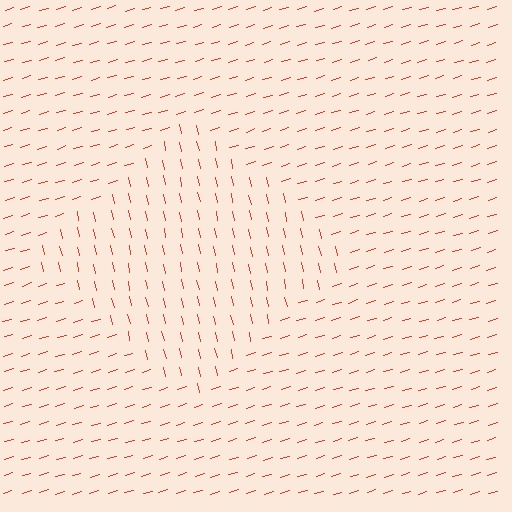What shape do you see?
I see a diamond.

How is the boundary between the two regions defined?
The boundary is defined purely by a change in line orientation (approximately 85 degrees difference). All lines are the same color and thickness.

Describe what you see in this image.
The image is filled with small red line segments. A diamond region in the image has lines oriented differently from the surrounding lines, creating a visible texture boundary.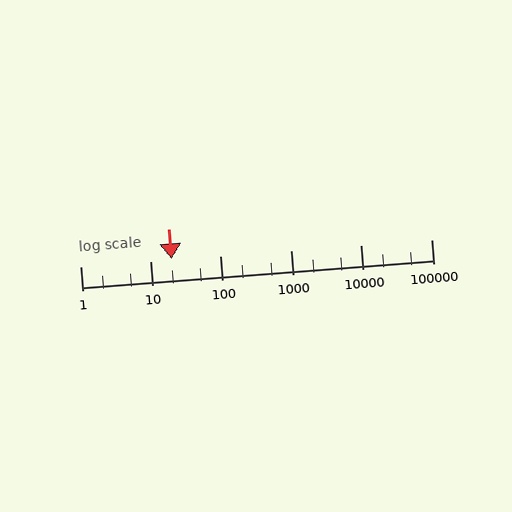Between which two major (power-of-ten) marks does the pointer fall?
The pointer is between 10 and 100.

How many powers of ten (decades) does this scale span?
The scale spans 5 decades, from 1 to 100000.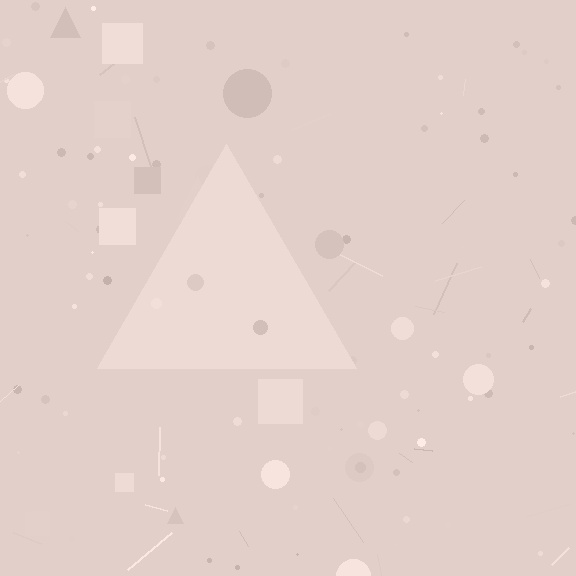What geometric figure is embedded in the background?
A triangle is embedded in the background.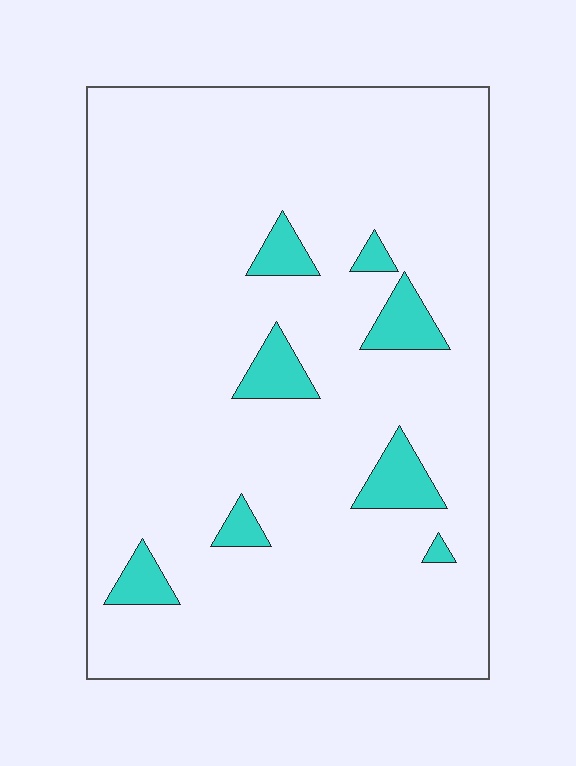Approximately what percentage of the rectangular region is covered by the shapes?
Approximately 10%.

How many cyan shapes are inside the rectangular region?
8.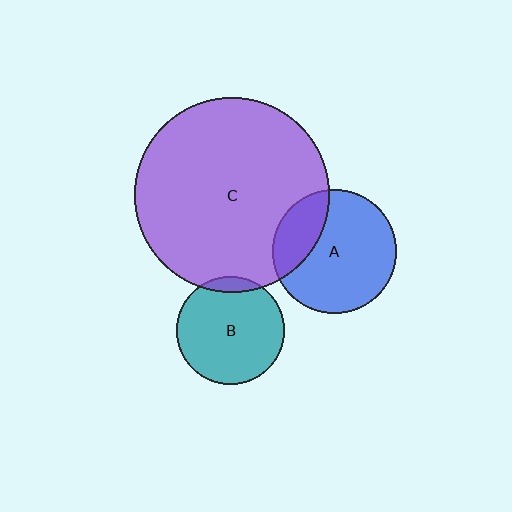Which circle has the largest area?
Circle C (purple).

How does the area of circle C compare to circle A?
Approximately 2.5 times.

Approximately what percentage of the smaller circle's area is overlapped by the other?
Approximately 10%.